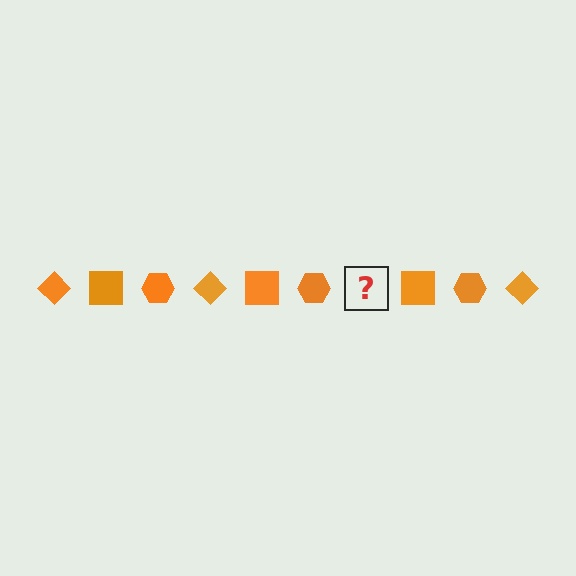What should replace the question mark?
The question mark should be replaced with an orange diamond.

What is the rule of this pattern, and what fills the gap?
The rule is that the pattern cycles through diamond, square, hexagon shapes in orange. The gap should be filled with an orange diamond.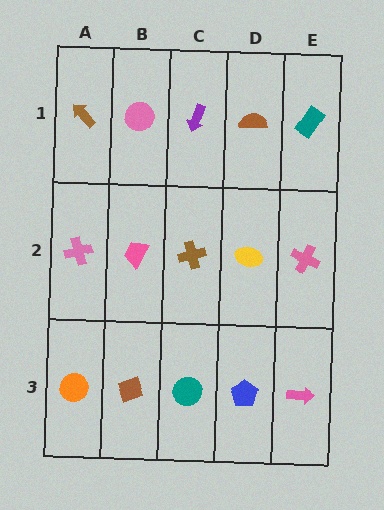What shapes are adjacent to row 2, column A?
A brown arrow (row 1, column A), an orange circle (row 3, column A), a pink trapezoid (row 2, column B).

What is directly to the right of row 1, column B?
A purple arrow.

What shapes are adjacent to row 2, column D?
A brown semicircle (row 1, column D), a blue pentagon (row 3, column D), a brown cross (row 2, column C), a pink cross (row 2, column E).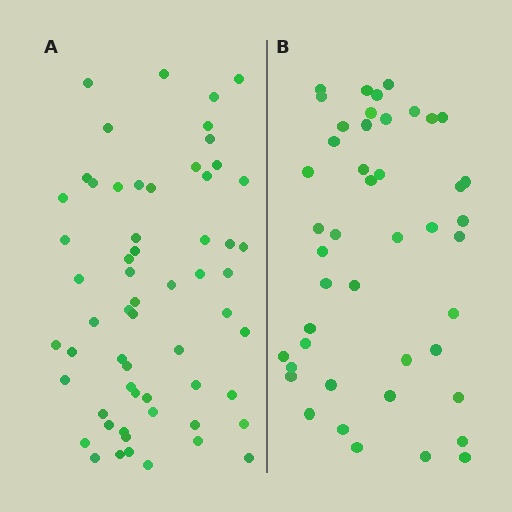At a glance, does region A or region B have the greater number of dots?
Region A (the left region) has more dots.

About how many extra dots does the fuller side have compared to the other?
Region A has approximately 15 more dots than region B.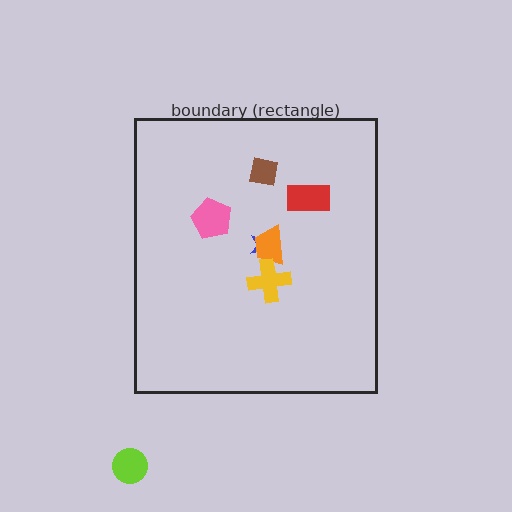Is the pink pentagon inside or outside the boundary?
Inside.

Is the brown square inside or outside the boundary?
Inside.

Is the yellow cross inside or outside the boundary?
Inside.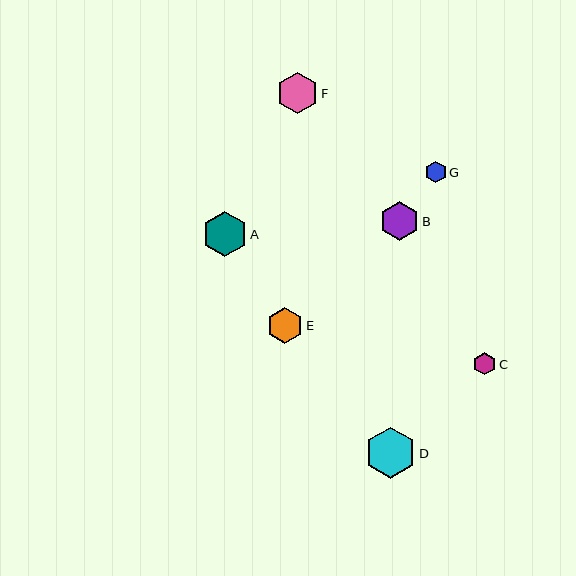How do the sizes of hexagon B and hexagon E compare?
Hexagon B and hexagon E are approximately the same size.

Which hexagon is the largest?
Hexagon D is the largest with a size of approximately 51 pixels.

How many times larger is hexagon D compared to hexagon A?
Hexagon D is approximately 1.1 times the size of hexagon A.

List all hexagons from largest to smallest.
From largest to smallest: D, A, F, B, E, C, G.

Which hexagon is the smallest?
Hexagon G is the smallest with a size of approximately 21 pixels.